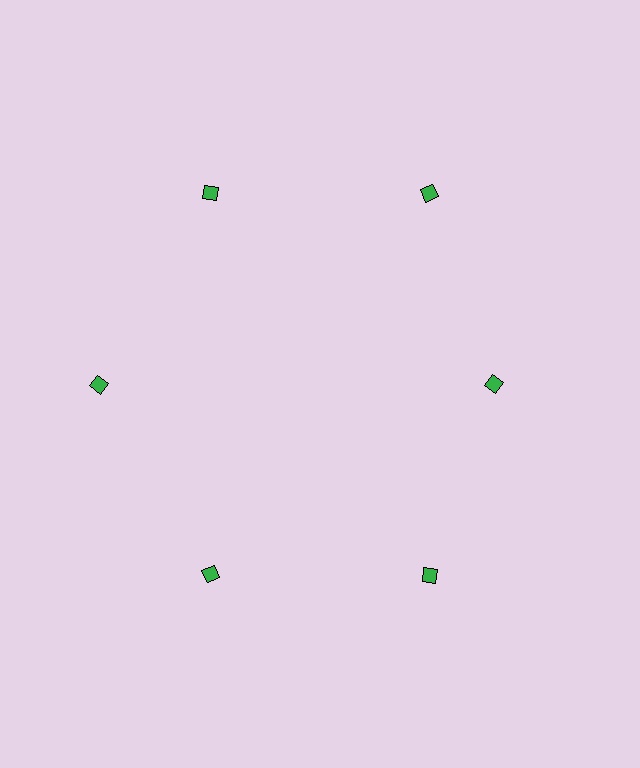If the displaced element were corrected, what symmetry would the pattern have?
It would have 6-fold rotational symmetry — the pattern would map onto itself every 60 degrees.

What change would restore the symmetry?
The symmetry would be restored by moving it outward, back onto the ring so that all 6 diamonds sit at equal angles and equal distance from the center.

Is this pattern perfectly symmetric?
No. The 6 green diamonds are arranged in a ring, but one element near the 3 o'clock position is pulled inward toward the center, breaking the 6-fold rotational symmetry.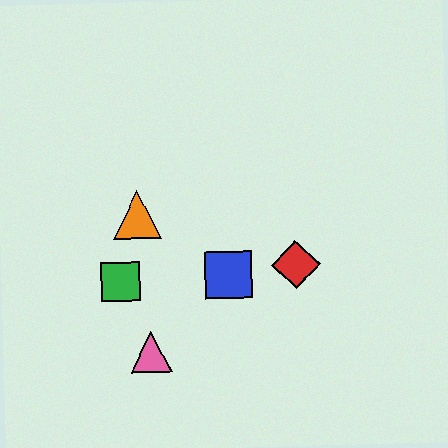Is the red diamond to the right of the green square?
Yes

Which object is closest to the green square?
The orange triangle is closest to the green square.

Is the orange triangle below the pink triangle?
No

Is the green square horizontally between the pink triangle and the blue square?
No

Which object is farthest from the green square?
The red diamond is farthest from the green square.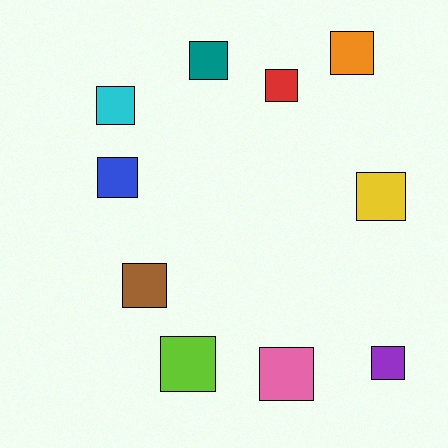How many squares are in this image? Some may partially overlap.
There are 10 squares.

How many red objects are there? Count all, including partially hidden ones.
There is 1 red object.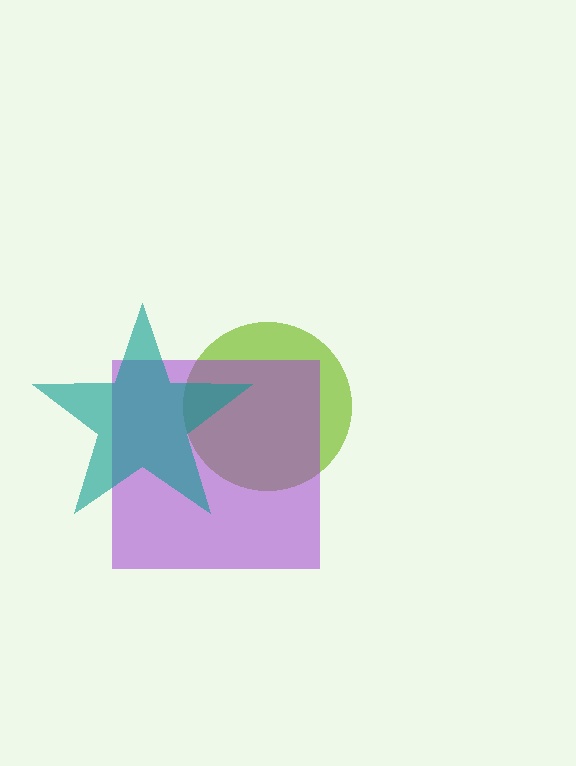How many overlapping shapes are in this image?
There are 3 overlapping shapes in the image.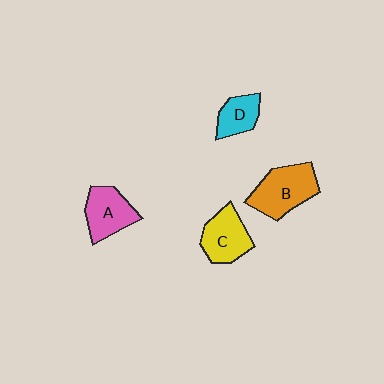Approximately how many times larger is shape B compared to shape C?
Approximately 1.2 times.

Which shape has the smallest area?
Shape D (cyan).